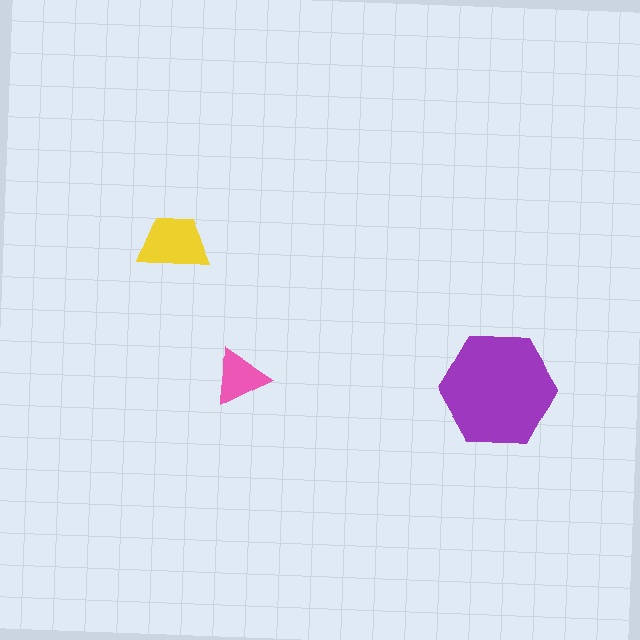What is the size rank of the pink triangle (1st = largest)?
3rd.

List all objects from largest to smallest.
The purple hexagon, the yellow trapezoid, the pink triangle.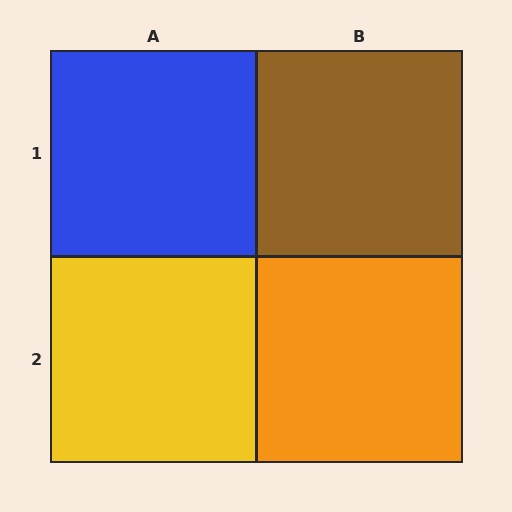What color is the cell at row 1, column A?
Blue.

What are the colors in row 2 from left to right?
Yellow, orange.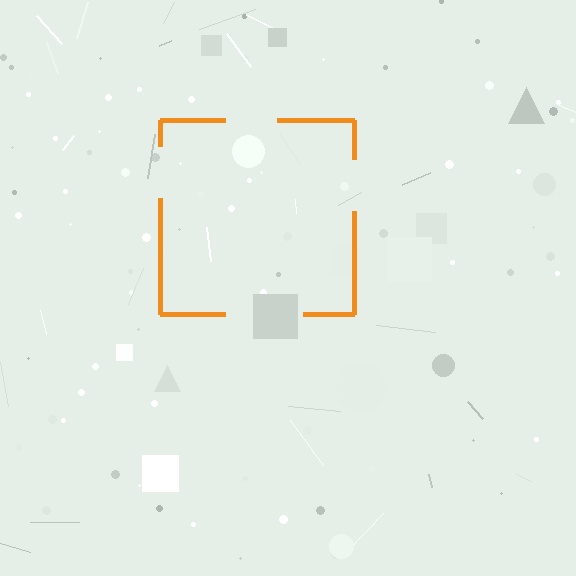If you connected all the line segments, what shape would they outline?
They would outline a square.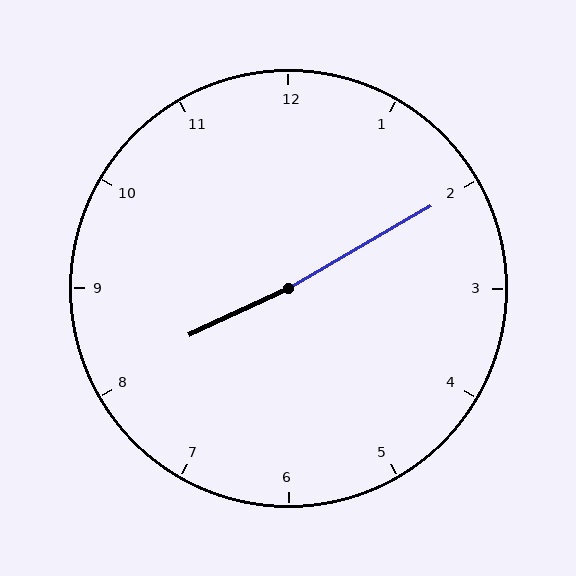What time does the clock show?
8:10.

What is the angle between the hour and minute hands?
Approximately 175 degrees.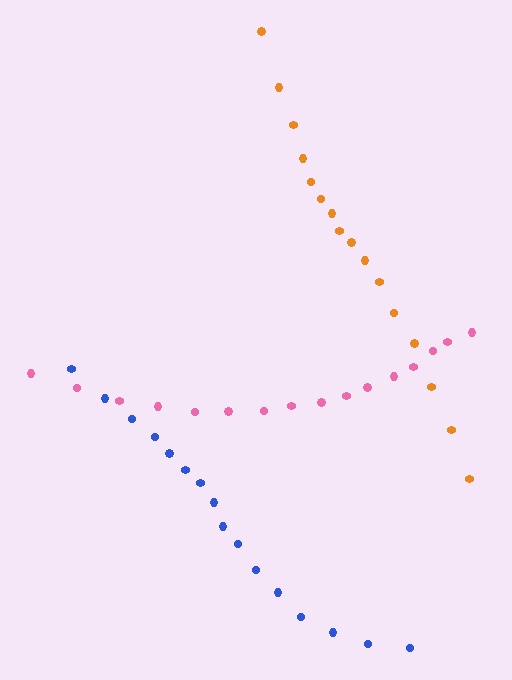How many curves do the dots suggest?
There are 3 distinct paths.